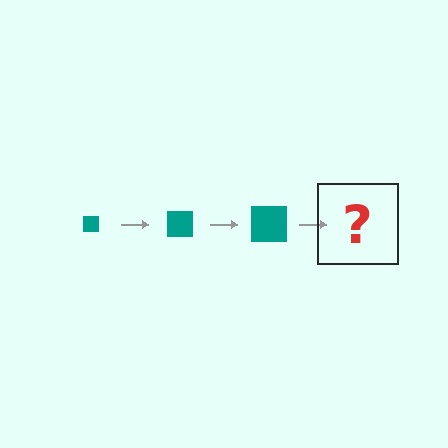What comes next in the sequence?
The next element should be a teal square, larger than the previous one.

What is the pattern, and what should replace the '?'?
The pattern is that the square gets progressively larger each step. The '?' should be a teal square, larger than the previous one.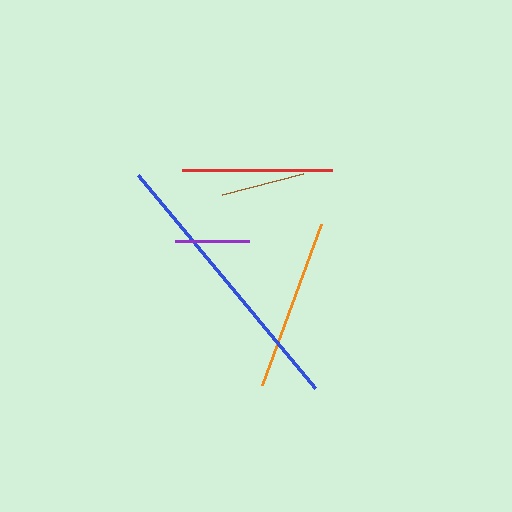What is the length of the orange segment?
The orange segment is approximately 172 pixels long.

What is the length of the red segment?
The red segment is approximately 150 pixels long.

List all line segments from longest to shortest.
From longest to shortest: blue, orange, red, brown, purple.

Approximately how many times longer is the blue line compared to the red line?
The blue line is approximately 1.8 times the length of the red line.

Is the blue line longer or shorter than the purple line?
The blue line is longer than the purple line.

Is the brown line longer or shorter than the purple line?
The brown line is longer than the purple line.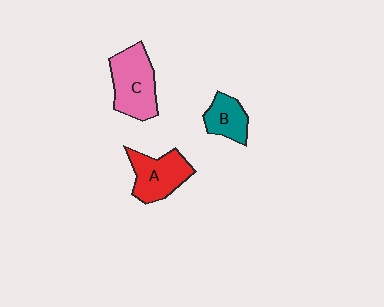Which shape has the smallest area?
Shape B (teal).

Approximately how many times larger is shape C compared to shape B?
Approximately 1.7 times.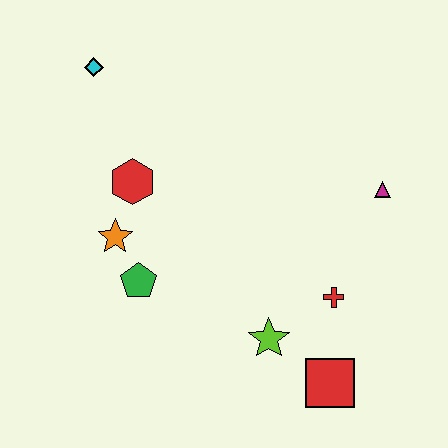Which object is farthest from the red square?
The cyan diamond is farthest from the red square.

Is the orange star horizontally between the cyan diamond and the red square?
Yes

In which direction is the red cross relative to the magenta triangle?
The red cross is below the magenta triangle.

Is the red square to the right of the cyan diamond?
Yes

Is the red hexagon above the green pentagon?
Yes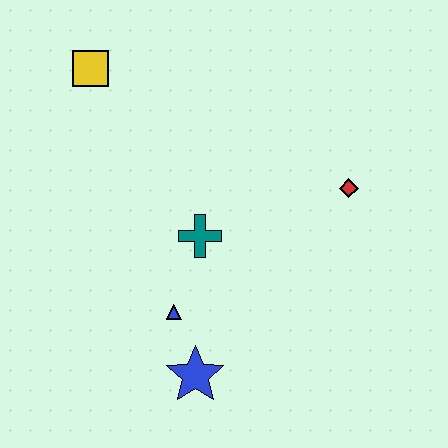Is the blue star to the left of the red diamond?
Yes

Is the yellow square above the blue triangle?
Yes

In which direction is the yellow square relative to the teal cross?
The yellow square is above the teal cross.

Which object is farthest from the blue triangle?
The yellow square is farthest from the blue triangle.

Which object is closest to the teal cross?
The blue triangle is closest to the teal cross.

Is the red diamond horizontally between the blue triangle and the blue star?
No